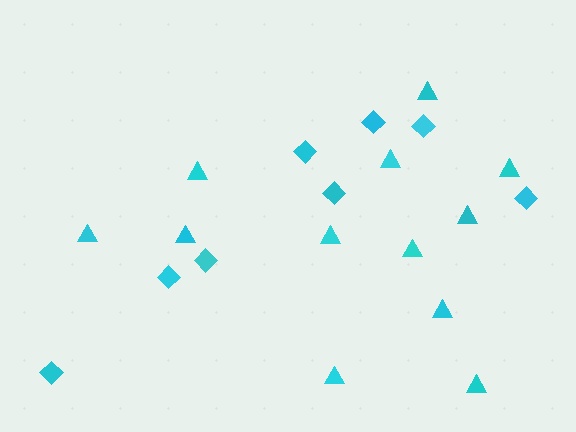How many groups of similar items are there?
There are 2 groups: one group of triangles (12) and one group of diamonds (8).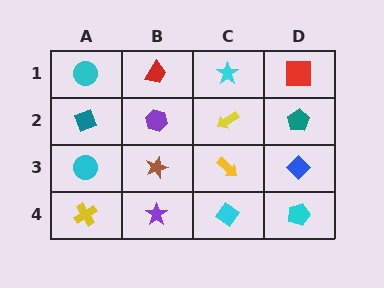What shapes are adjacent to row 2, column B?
A red trapezoid (row 1, column B), a brown star (row 3, column B), a teal diamond (row 2, column A), a yellow arrow (row 2, column C).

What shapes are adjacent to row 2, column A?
A cyan circle (row 1, column A), a cyan circle (row 3, column A), a purple hexagon (row 2, column B).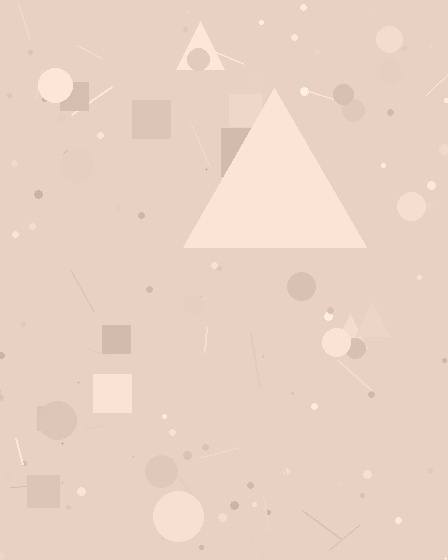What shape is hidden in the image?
A triangle is hidden in the image.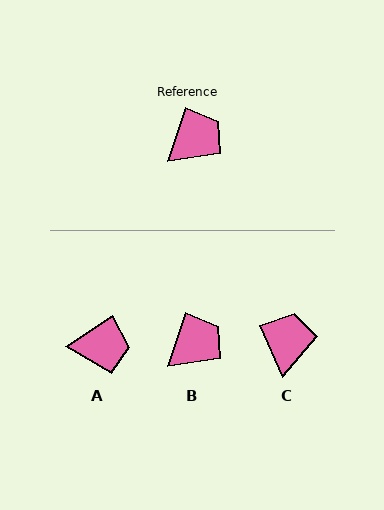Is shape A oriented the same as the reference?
No, it is off by about 39 degrees.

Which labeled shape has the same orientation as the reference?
B.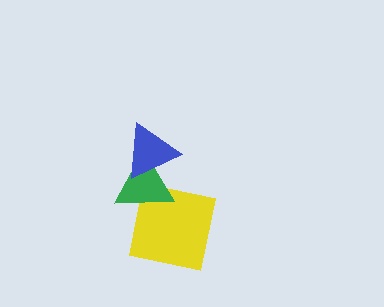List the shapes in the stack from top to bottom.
From top to bottom: the blue triangle, the green triangle, the yellow square.